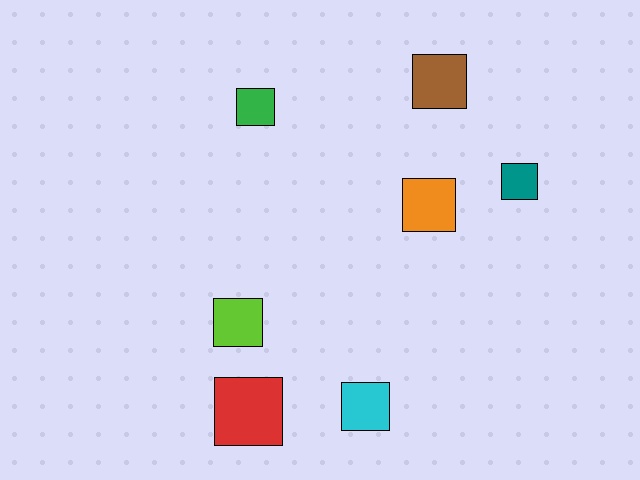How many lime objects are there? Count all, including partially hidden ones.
There is 1 lime object.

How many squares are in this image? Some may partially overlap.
There are 7 squares.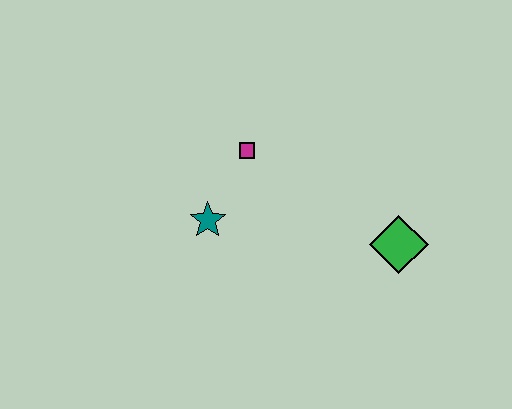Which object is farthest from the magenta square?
The green diamond is farthest from the magenta square.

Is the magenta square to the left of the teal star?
No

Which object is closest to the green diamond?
The magenta square is closest to the green diamond.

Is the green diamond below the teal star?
Yes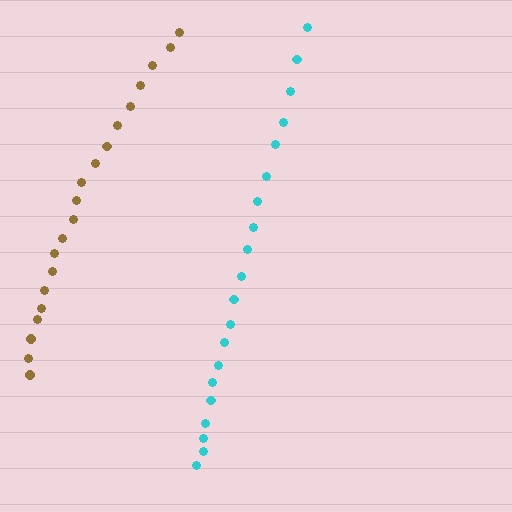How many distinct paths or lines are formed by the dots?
There are 2 distinct paths.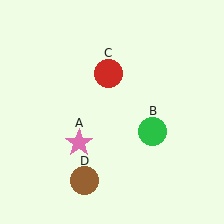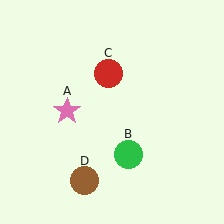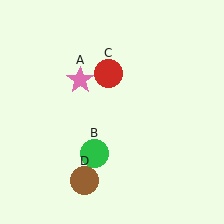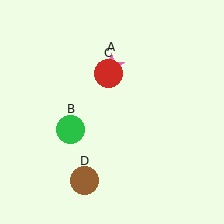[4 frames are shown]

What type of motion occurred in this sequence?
The pink star (object A), green circle (object B) rotated clockwise around the center of the scene.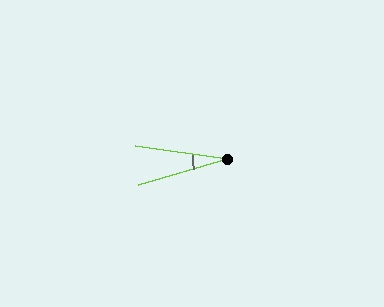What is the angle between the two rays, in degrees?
Approximately 24 degrees.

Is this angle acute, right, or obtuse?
It is acute.